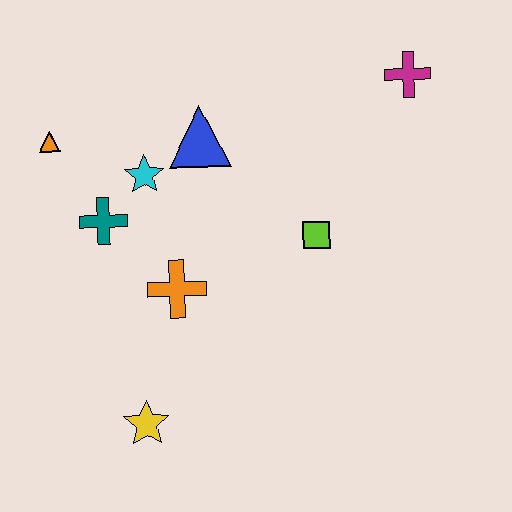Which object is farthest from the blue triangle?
The yellow star is farthest from the blue triangle.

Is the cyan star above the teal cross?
Yes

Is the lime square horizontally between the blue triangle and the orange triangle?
No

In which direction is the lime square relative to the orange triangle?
The lime square is to the right of the orange triangle.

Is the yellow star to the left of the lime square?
Yes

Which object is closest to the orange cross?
The teal cross is closest to the orange cross.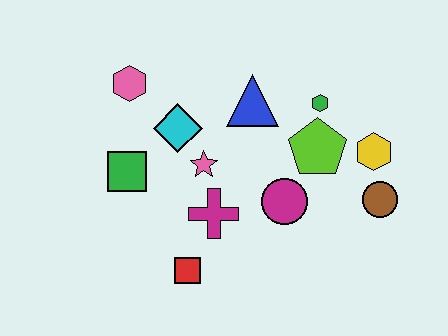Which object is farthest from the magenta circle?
The pink hexagon is farthest from the magenta circle.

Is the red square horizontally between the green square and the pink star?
Yes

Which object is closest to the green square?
The cyan diamond is closest to the green square.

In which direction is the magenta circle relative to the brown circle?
The magenta circle is to the left of the brown circle.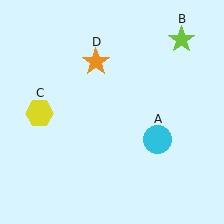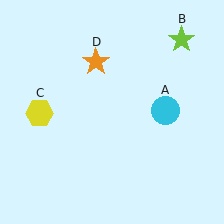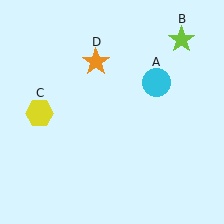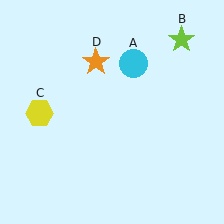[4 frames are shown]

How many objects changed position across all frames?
1 object changed position: cyan circle (object A).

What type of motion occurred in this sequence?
The cyan circle (object A) rotated counterclockwise around the center of the scene.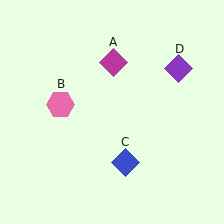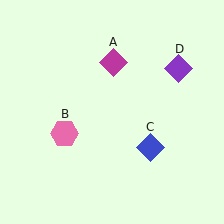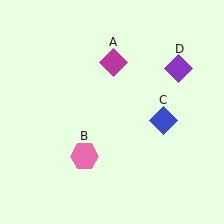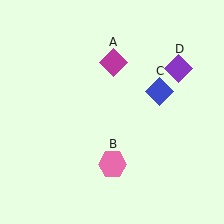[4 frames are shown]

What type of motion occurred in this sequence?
The pink hexagon (object B), blue diamond (object C) rotated counterclockwise around the center of the scene.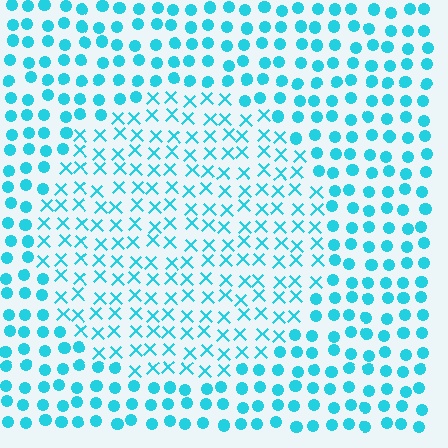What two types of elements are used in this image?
The image uses X marks inside the circle region and circles outside it.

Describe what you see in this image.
The image is filled with small cyan elements arranged in a uniform grid. A circle-shaped region contains X marks, while the surrounding area contains circles. The boundary is defined purely by the change in element shape.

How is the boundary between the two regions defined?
The boundary is defined by a change in element shape: X marks inside vs. circles outside. All elements share the same color and spacing.